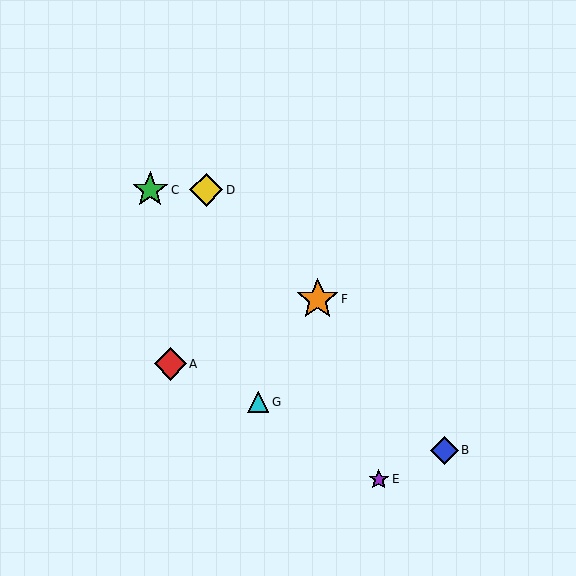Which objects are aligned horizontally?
Objects C, D are aligned horizontally.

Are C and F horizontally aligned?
No, C is at y≈190 and F is at y≈299.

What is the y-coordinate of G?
Object G is at y≈402.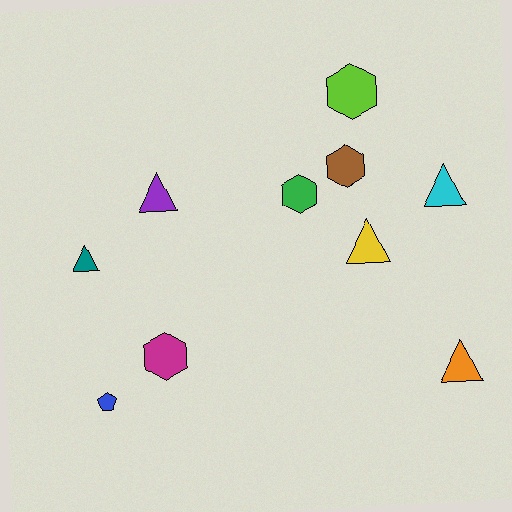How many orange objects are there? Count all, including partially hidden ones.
There is 1 orange object.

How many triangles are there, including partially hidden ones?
There are 5 triangles.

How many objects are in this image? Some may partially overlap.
There are 10 objects.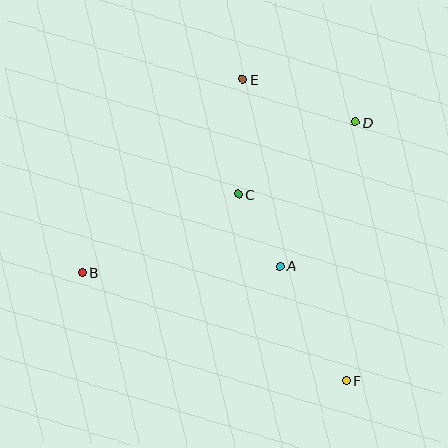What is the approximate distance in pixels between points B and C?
The distance between B and C is approximately 174 pixels.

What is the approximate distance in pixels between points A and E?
The distance between A and E is approximately 191 pixels.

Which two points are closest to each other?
Points A and C are closest to each other.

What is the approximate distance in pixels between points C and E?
The distance between C and E is approximately 115 pixels.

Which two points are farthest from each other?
Points E and F are farthest from each other.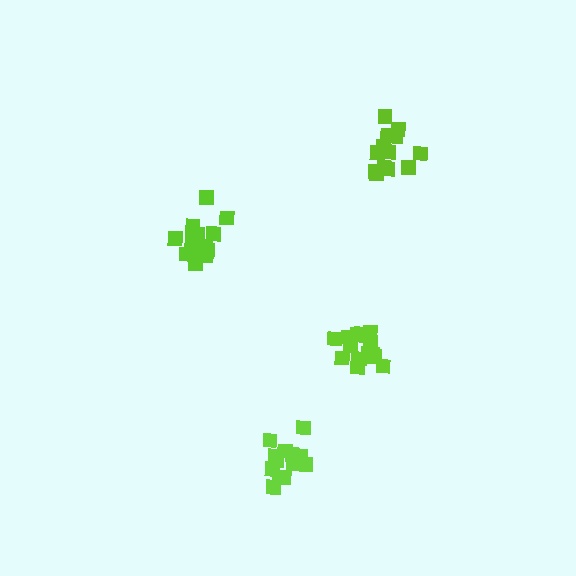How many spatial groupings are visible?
There are 4 spatial groupings.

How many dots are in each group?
Group 1: 14 dots, Group 2: 13 dots, Group 3: 17 dots, Group 4: 16 dots (60 total).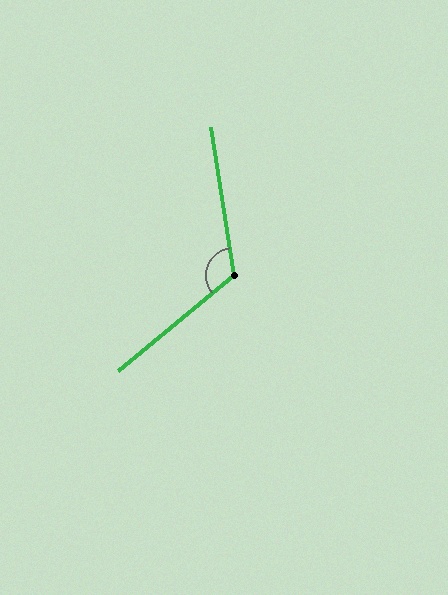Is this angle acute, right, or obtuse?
It is obtuse.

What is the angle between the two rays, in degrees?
Approximately 121 degrees.